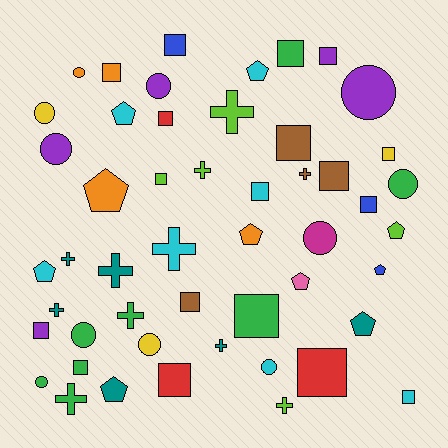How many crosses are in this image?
There are 11 crosses.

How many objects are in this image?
There are 50 objects.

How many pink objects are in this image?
There is 1 pink object.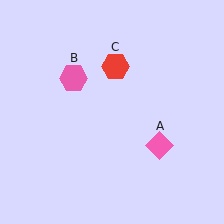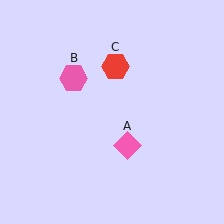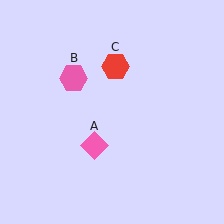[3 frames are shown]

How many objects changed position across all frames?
1 object changed position: pink diamond (object A).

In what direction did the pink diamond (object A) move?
The pink diamond (object A) moved left.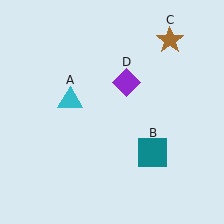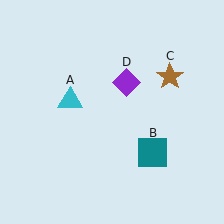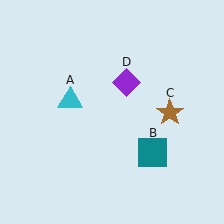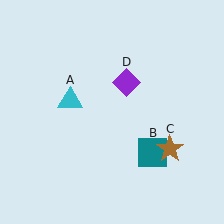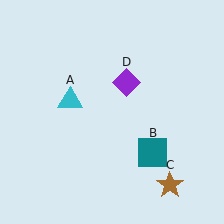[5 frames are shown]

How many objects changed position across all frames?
1 object changed position: brown star (object C).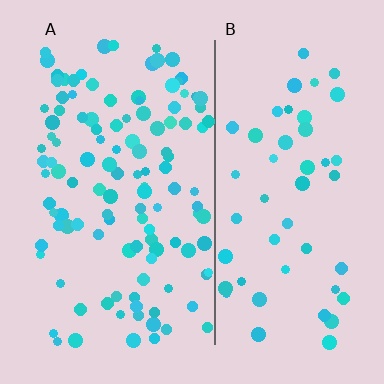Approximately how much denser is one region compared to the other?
Approximately 2.3× — region A over region B.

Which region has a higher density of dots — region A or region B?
A (the left).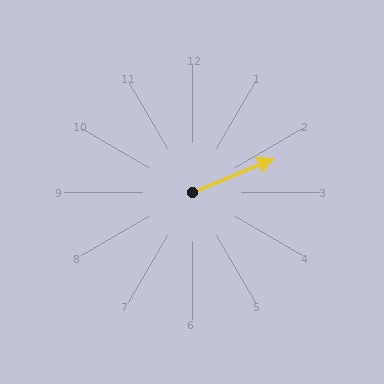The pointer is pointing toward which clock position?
Roughly 2 o'clock.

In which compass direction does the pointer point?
Northeast.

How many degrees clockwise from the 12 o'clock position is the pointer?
Approximately 67 degrees.